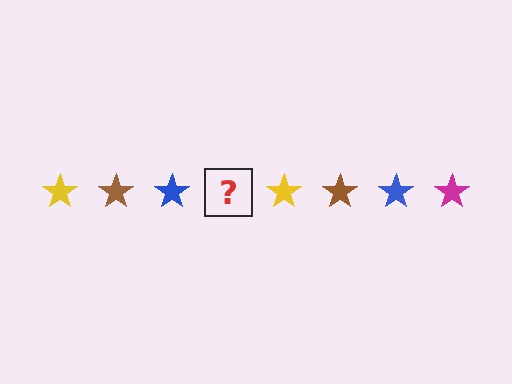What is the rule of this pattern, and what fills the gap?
The rule is that the pattern cycles through yellow, brown, blue, magenta stars. The gap should be filled with a magenta star.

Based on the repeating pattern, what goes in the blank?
The blank should be a magenta star.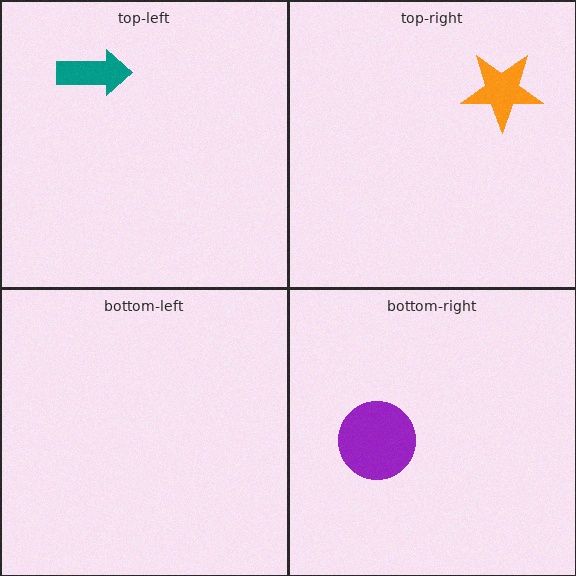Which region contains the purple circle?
The bottom-right region.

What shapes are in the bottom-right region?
The purple circle.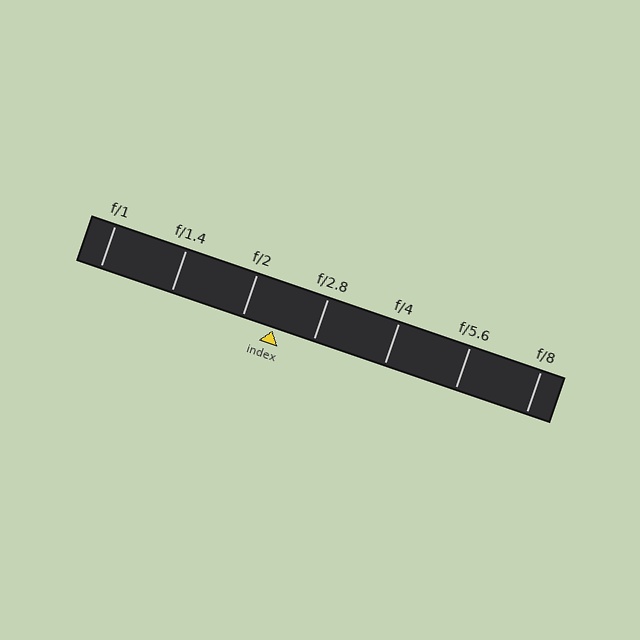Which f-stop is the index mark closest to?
The index mark is closest to f/2.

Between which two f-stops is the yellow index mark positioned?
The index mark is between f/2 and f/2.8.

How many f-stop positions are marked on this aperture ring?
There are 7 f-stop positions marked.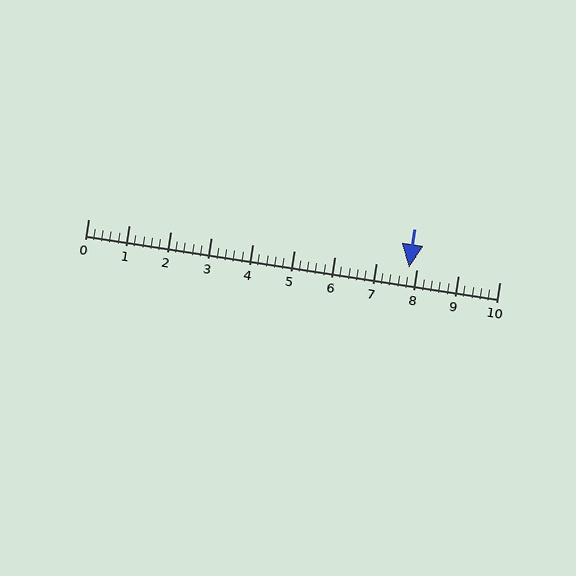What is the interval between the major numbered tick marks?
The major tick marks are spaced 1 units apart.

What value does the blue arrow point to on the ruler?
The blue arrow points to approximately 7.8.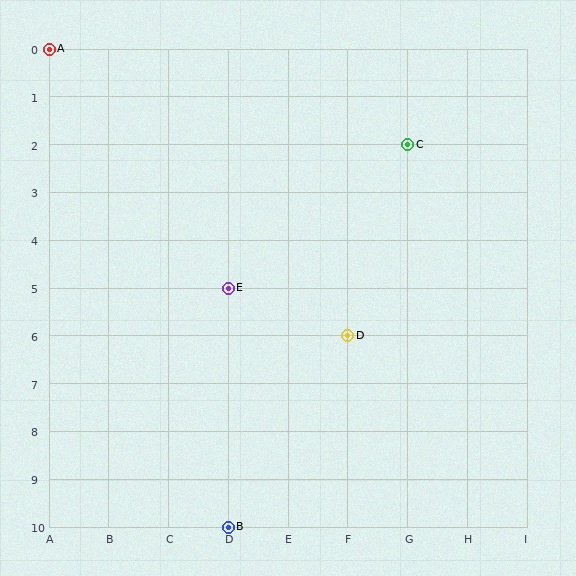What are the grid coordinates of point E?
Point E is at grid coordinates (D, 5).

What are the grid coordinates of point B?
Point B is at grid coordinates (D, 10).